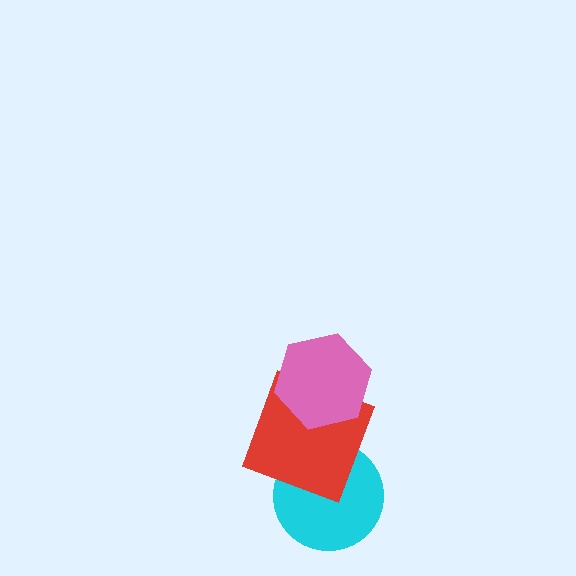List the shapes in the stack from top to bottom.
From top to bottom: the pink hexagon, the red square, the cyan circle.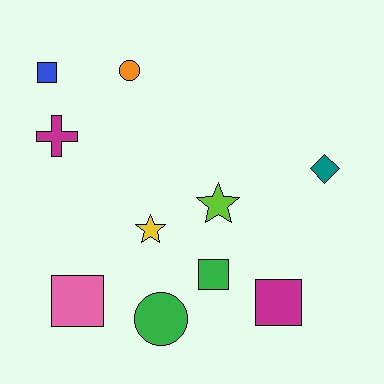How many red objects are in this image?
There are no red objects.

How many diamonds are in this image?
There is 1 diamond.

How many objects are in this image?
There are 10 objects.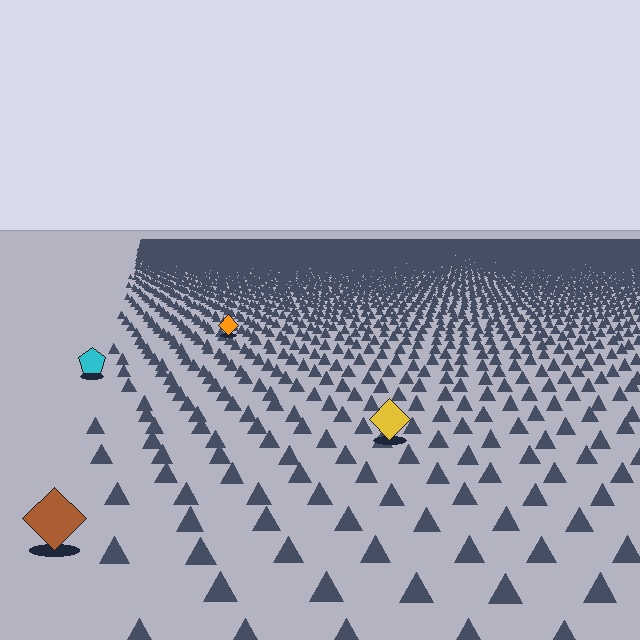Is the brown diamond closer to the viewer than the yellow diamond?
Yes. The brown diamond is closer — you can tell from the texture gradient: the ground texture is coarser near it.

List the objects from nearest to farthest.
From nearest to farthest: the brown diamond, the yellow diamond, the cyan pentagon, the orange diamond.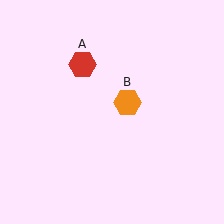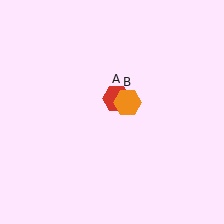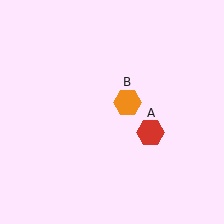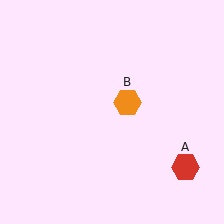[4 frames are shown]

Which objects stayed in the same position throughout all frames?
Orange hexagon (object B) remained stationary.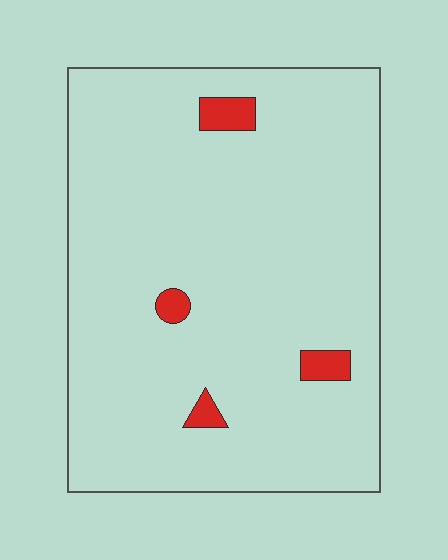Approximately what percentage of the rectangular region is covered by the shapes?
Approximately 5%.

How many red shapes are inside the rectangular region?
4.